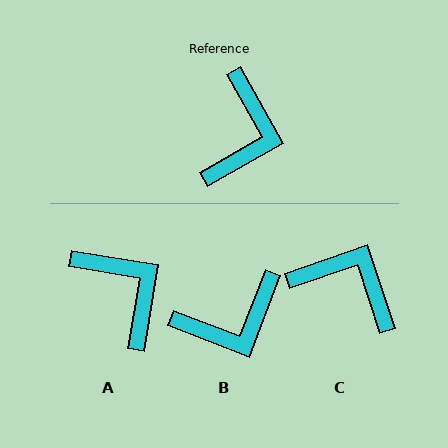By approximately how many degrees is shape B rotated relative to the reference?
Approximately 51 degrees clockwise.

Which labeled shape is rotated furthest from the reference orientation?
C, about 79 degrees away.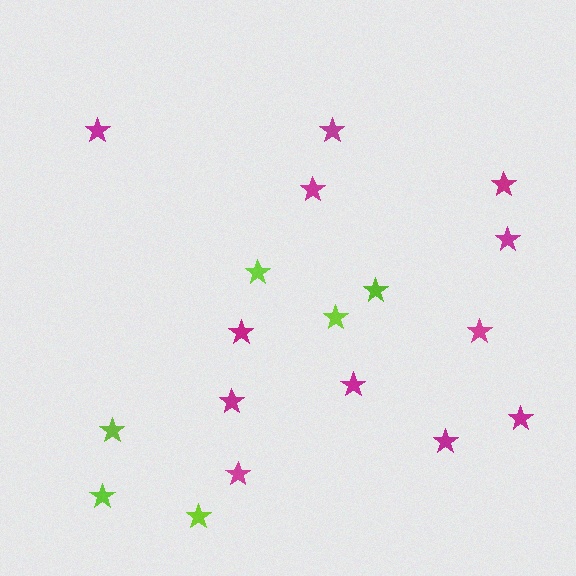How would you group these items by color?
There are 2 groups: one group of magenta stars (12) and one group of lime stars (6).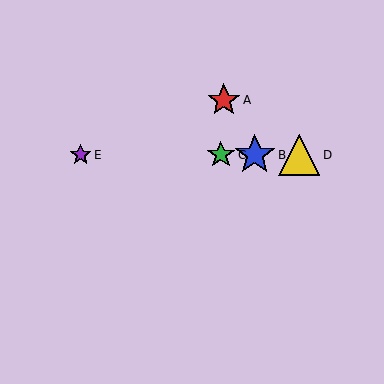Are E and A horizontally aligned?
No, E is at y≈155 and A is at y≈100.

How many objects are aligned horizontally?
4 objects (B, C, D, E) are aligned horizontally.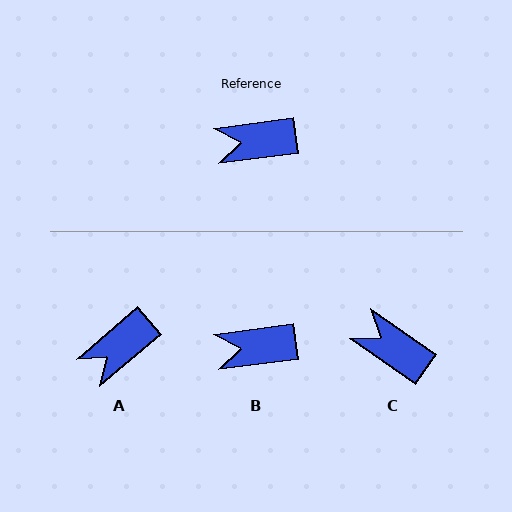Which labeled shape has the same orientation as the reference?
B.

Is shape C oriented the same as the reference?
No, it is off by about 43 degrees.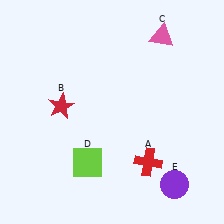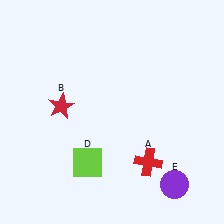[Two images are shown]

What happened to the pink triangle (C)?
The pink triangle (C) was removed in Image 2. It was in the top-right area of Image 1.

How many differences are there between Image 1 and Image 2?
There is 1 difference between the two images.